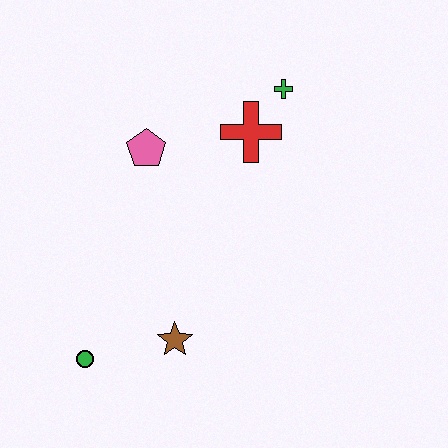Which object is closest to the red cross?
The green cross is closest to the red cross.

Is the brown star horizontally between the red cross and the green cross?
No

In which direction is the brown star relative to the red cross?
The brown star is below the red cross.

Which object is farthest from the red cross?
The green circle is farthest from the red cross.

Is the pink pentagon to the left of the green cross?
Yes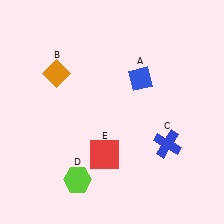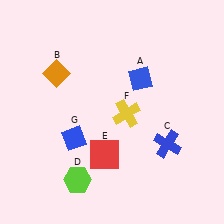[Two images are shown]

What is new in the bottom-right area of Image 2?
A yellow cross (F) was added in the bottom-right area of Image 2.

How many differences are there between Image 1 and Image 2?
There are 2 differences between the two images.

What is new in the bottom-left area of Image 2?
A blue diamond (G) was added in the bottom-left area of Image 2.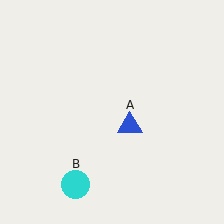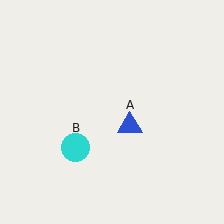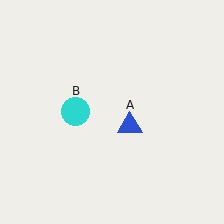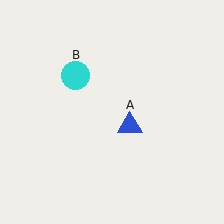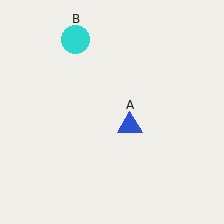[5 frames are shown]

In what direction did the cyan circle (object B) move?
The cyan circle (object B) moved up.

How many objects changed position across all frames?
1 object changed position: cyan circle (object B).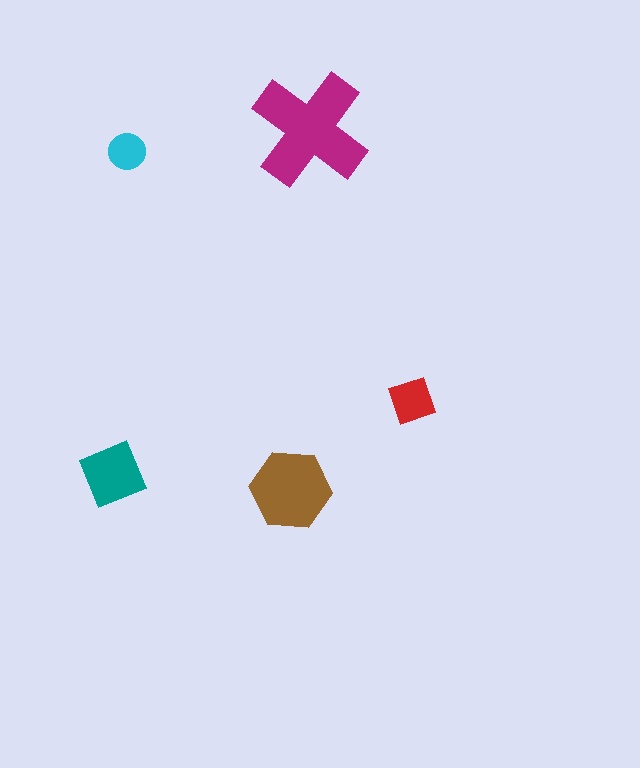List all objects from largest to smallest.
The magenta cross, the brown hexagon, the teal diamond, the red square, the cyan circle.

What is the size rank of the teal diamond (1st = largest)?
3rd.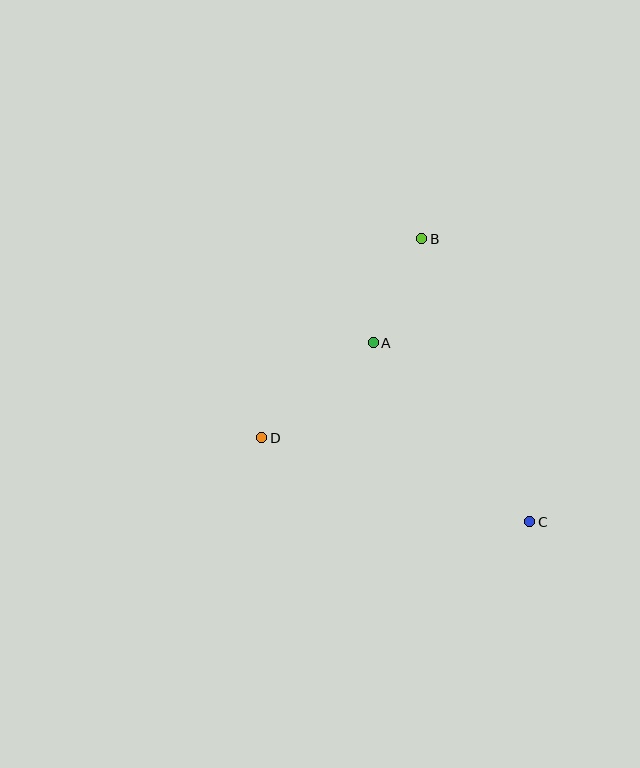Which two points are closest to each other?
Points A and B are closest to each other.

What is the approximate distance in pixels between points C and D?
The distance between C and D is approximately 281 pixels.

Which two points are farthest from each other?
Points B and C are farthest from each other.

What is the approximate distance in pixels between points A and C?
The distance between A and C is approximately 238 pixels.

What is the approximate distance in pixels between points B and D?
The distance between B and D is approximately 255 pixels.